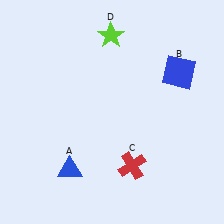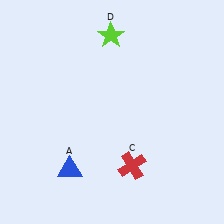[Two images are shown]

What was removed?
The blue square (B) was removed in Image 2.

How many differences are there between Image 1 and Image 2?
There is 1 difference between the two images.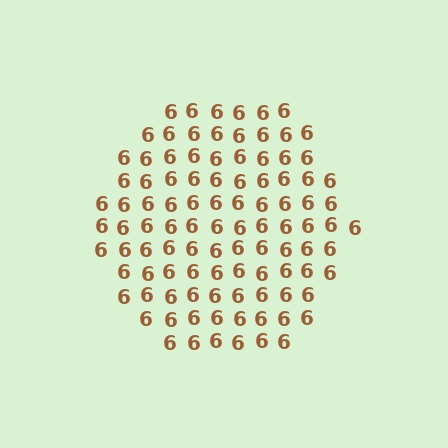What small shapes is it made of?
It is made of small digit 6's.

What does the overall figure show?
The overall figure shows a hexagon.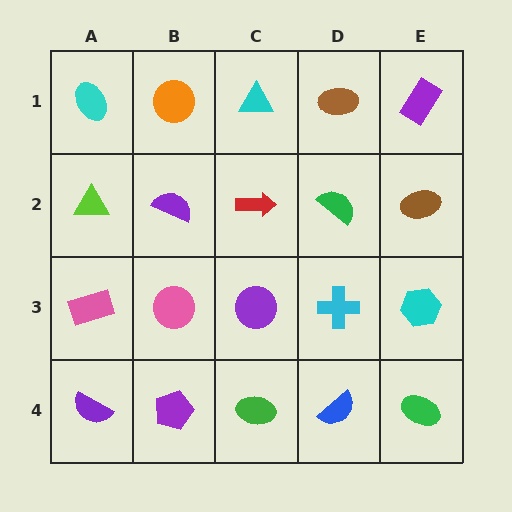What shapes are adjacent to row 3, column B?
A purple semicircle (row 2, column B), a purple pentagon (row 4, column B), a pink rectangle (row 3, column A), a purple circle (row 3, column C).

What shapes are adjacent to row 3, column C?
A red arrow (row 2, column C), a green ellipse (row 4, column C), a pink circle (row 3, column B), a cyan cross (row 3, column D).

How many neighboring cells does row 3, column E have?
3.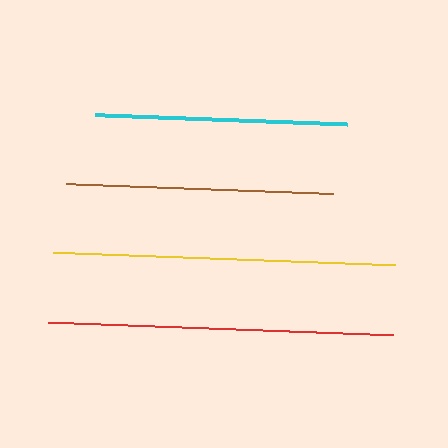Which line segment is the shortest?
The cyan line is the shortest at approximately 252 pixels.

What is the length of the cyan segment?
The cyan segment is approximately 252 pixels long.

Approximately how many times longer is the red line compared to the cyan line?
The red line is approximately 1.4 times the length of the cyan line.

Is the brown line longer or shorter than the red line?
The red line is longer than the brown line.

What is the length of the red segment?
The red segment is approximately 345 pixels long.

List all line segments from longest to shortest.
From longest to shortest: red, yellow, brown, cyan.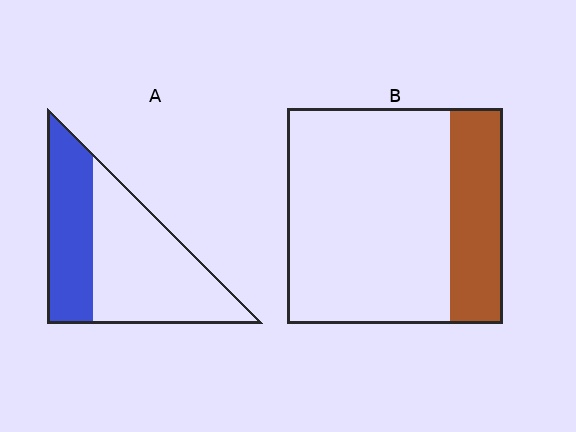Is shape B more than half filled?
No.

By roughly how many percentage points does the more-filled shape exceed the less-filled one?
By roughly 15 percentage points (A over B).